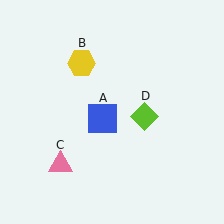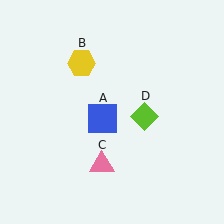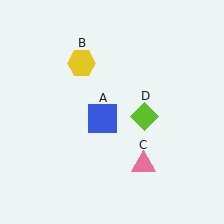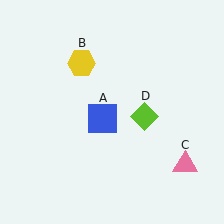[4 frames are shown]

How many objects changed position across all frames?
1 object changed position: pink triangle (object C).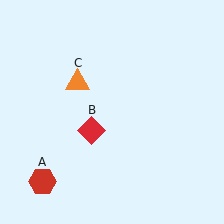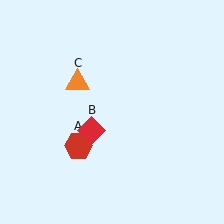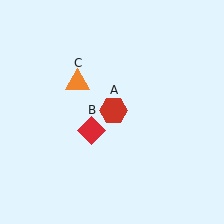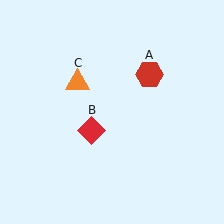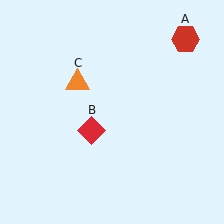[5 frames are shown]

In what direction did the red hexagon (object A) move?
The red hexagon (object A) moved up and to the right.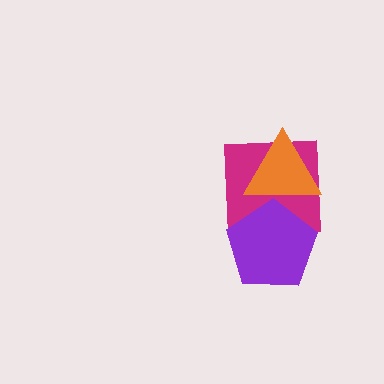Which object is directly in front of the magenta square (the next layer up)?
The purple pentagon is directly in front of the magenta square.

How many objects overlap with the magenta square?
2 objects overlap with the magenta square.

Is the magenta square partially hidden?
Yes, it is partially covered by another shape.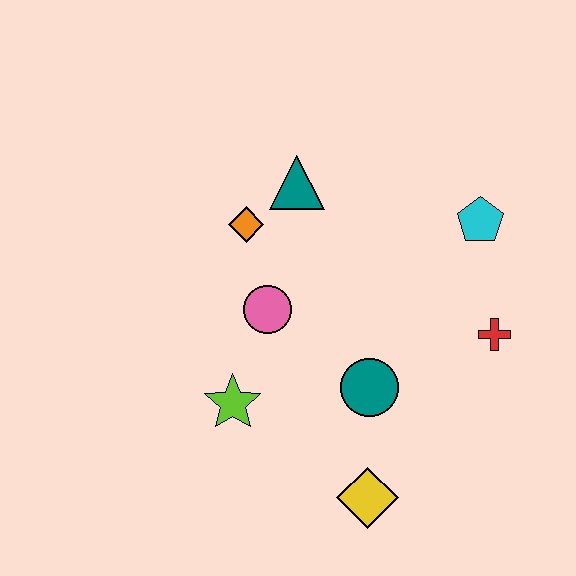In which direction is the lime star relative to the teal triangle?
The lime star is below the teal triangle.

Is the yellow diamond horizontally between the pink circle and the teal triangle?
No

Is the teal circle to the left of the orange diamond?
No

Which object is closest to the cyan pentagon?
The red cross is closest to the cyan pentagon.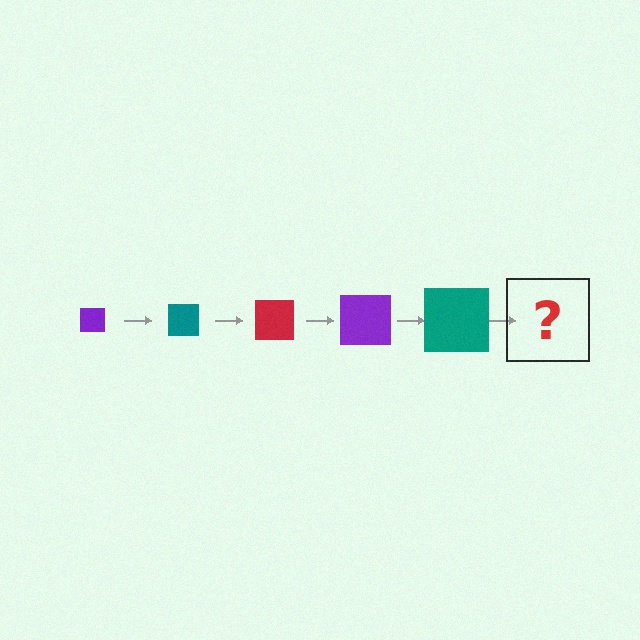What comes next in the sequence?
The next element should be a red square, larger than the previous one.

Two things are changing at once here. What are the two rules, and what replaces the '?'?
The two rules are that the square grows larger each step and the color cycles through purple, teal, and red. The '?' should be a red square, larger than the previous one.